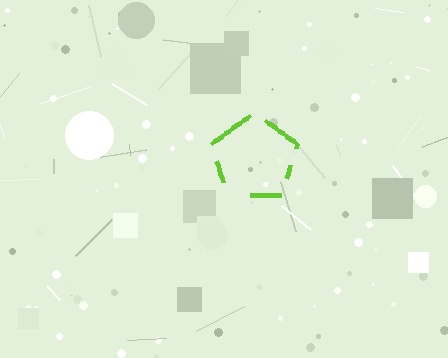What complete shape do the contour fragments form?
The contour fragments form a pentagon.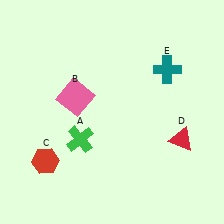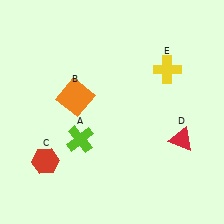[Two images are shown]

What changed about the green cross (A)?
In Image 1, A is green. In Image 2, it changed to lime.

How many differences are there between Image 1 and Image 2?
There are 3 differences between the two images.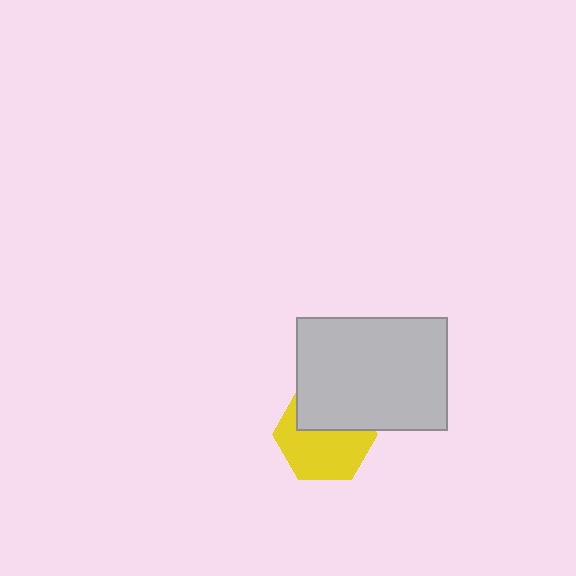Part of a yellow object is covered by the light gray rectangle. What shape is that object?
It is a hexagon.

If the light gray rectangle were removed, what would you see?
You would see the complete yellow hexagon.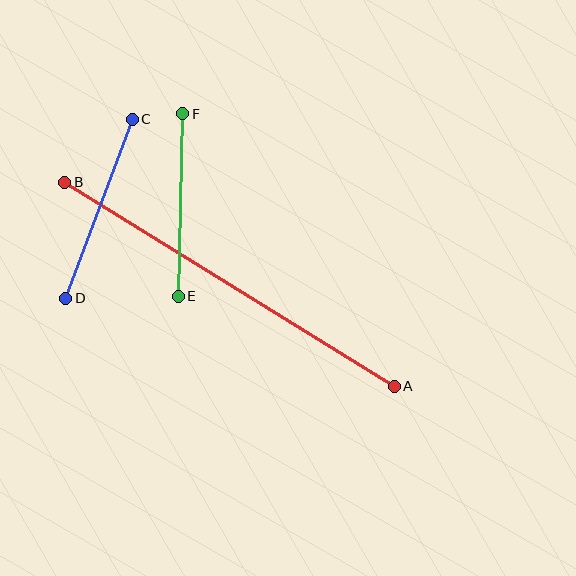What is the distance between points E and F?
The distance is approximately 183 pixels.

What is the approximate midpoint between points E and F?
The midpoint is at approximately (181, 205) pixels.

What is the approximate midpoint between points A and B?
The midpoint is at approximately (229, 284) pixels.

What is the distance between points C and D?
The distance is approximately 191 pixels.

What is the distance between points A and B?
The distance is approximately 388 pixels.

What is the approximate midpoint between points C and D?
The midpoint is at approximately (99, 209) pixels.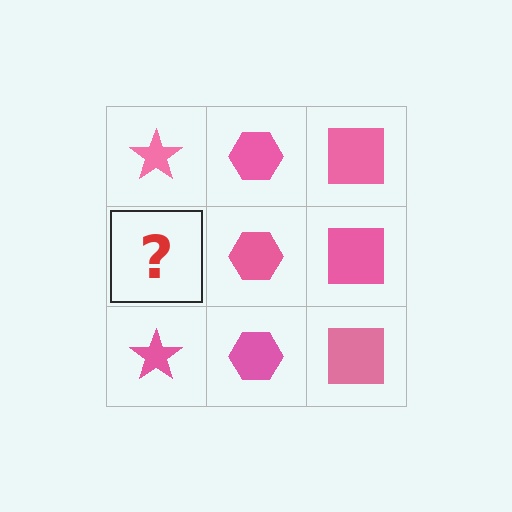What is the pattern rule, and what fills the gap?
The rule is that each column has a consistent shape. The gap should be filled with a pink star.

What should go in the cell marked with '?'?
The missing cell should contain a pink star.